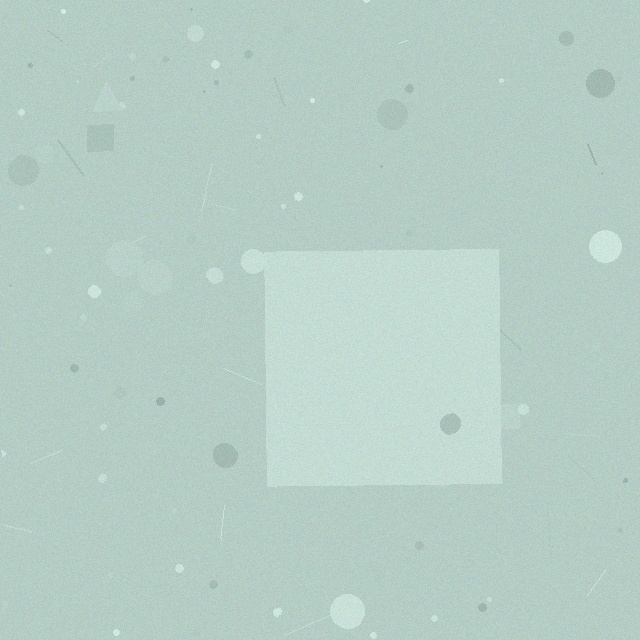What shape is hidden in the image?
A square is hidden in the image.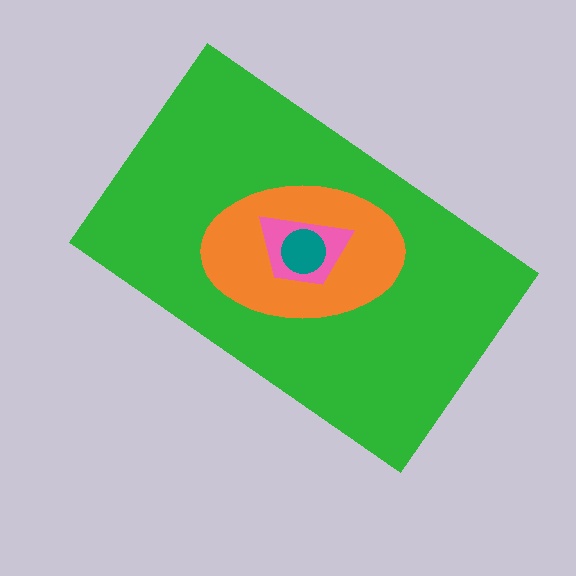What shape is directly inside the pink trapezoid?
The teal circle.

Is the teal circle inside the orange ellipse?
Yes.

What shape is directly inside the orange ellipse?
The pink trapezoid.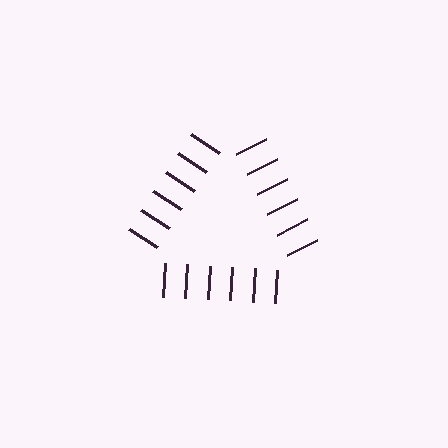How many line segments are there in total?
18 — 6 along each of the 3 edges.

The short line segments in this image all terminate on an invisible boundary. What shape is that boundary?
An illusory triangle — the line segments terminate on its edges but no continuous stroke is drawn.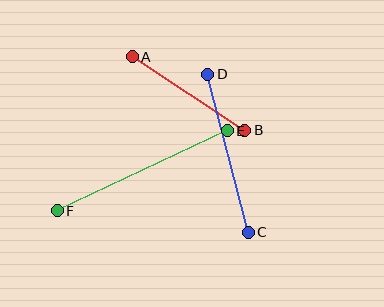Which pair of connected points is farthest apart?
Points E and F are farthest apart.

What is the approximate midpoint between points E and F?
The midpoint is at approximately (142, 171) pixels.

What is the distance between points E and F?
The distance is approximately 188 pixels.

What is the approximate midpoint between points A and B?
The midpoint is at approximately (189, 94) pixels.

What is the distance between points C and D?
The distance is approximately 163 pixels.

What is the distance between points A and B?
The distance is approximately 134 pixels.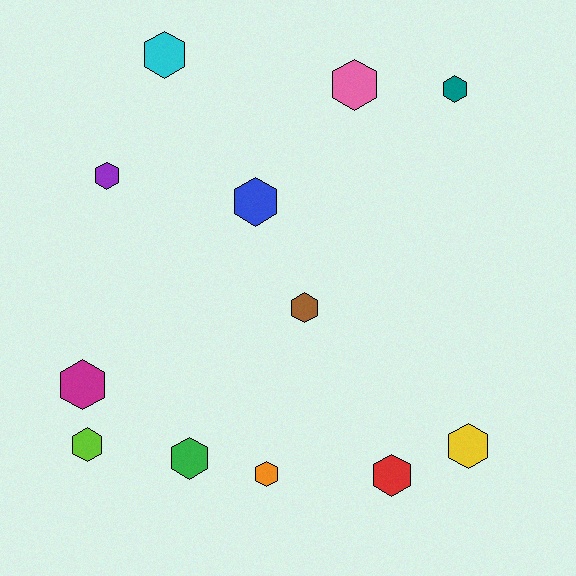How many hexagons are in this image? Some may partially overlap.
There are 12 hexagons.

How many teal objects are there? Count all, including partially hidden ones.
There is 1 teal object.